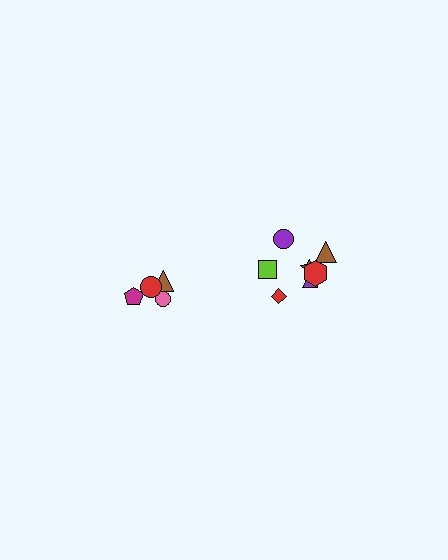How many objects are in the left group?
There are 4 objects.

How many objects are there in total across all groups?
There are 11 objects.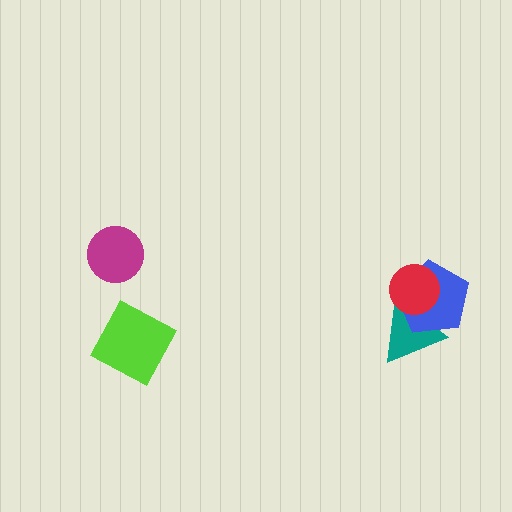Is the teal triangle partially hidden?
Yes, it is partially covered by another shape.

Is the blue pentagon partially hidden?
Yes, it is partially covered by another shape.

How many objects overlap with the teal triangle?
2 objects overlap with the teal triangle.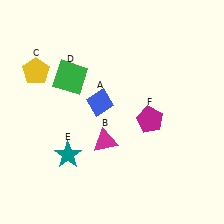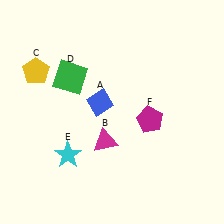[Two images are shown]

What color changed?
The star (E) changed from teal in Image 1 to cyan in Image 2.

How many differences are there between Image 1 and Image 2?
There is 1 difference between the two images.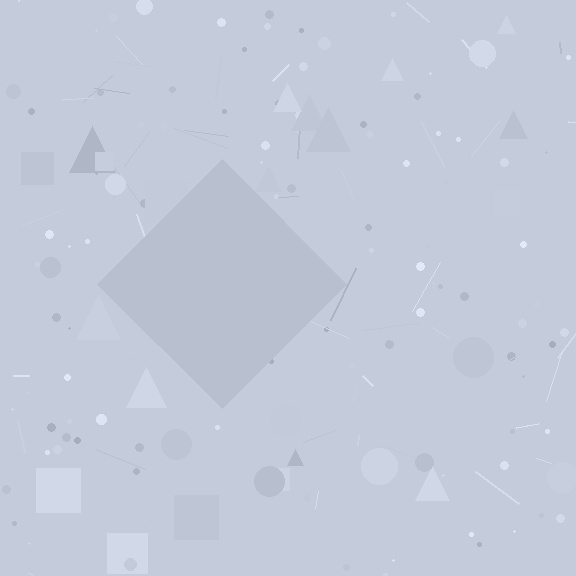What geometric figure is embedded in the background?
A diamond is embedded in the background.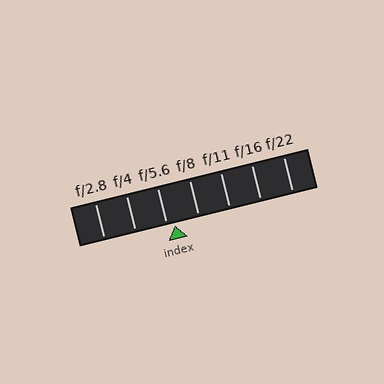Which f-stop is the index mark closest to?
The index mark is closest to f/5.6.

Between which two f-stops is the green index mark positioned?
The index mark is between f/5.6 and f/8.